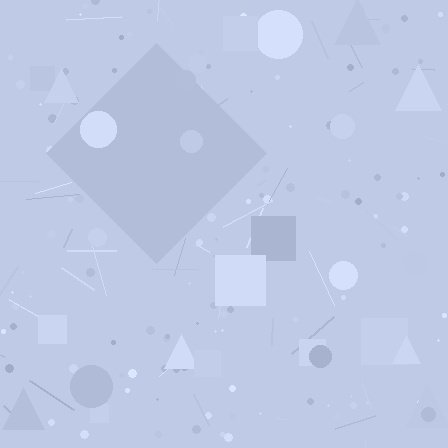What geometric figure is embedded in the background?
A diamond is embedded in the background.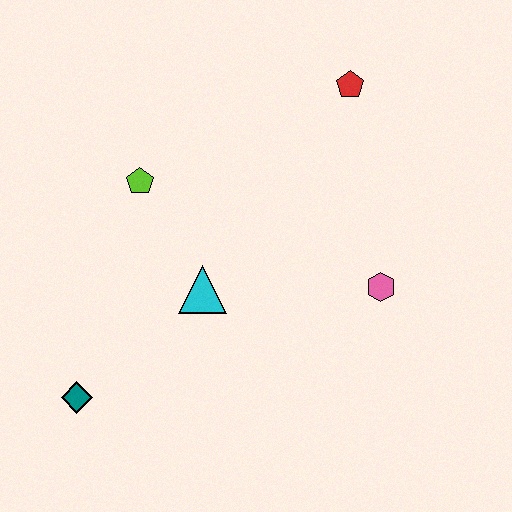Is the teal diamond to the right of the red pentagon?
No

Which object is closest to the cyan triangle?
The lime pentagon is closest to the cyan triangle.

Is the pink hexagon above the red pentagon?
No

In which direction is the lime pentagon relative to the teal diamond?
The lime pentagon is above the teal diamond.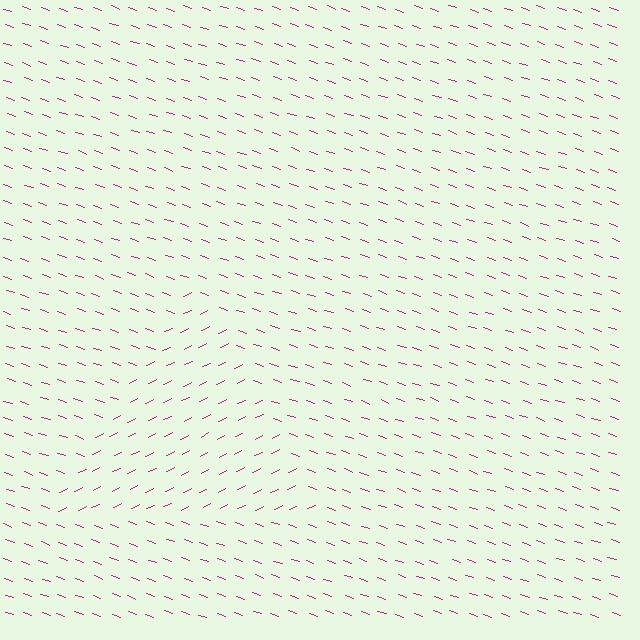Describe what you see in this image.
The image is filled with small magenta line segments. A triangle region in the image has lines oriented differently from the surrounding lines, creating a visible texture boundary.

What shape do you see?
I see a triangle.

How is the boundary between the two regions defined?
The boundary is defined purely by a change in line orientation (approximately 45 degrees difference). All lines are the same color and thickness.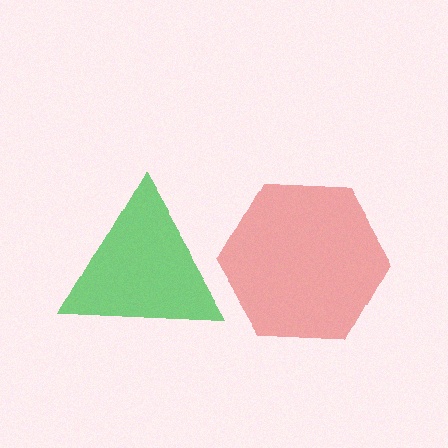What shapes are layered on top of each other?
The layered shapes are: a green triangle, a red hexagon.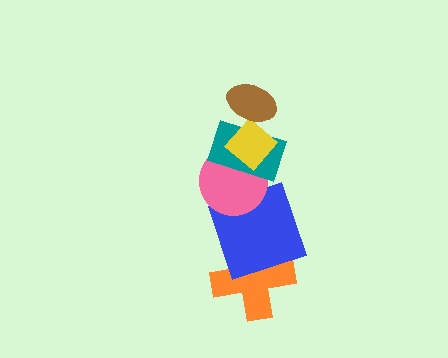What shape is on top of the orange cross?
The blue square is on top of the orange cross.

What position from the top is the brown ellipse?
The brown ellipse is 1st from the top.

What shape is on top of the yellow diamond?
The brown ellipse is on top of the yellow diamond.